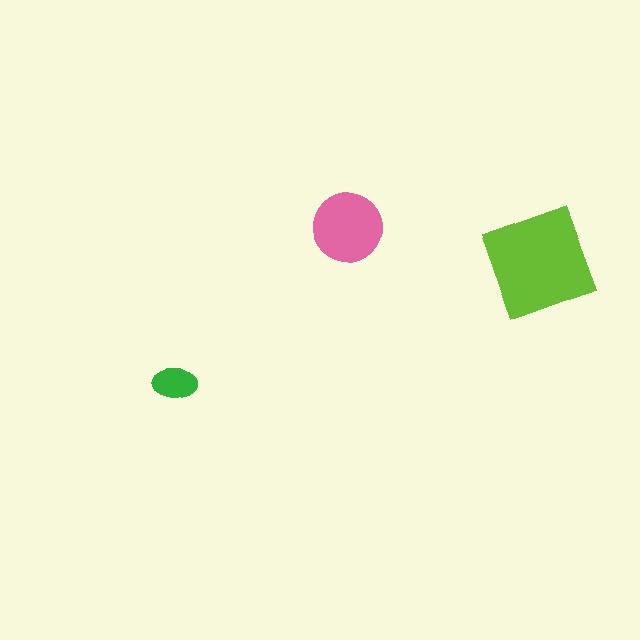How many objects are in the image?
There are 3 objects in the image.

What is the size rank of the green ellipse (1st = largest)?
3rd.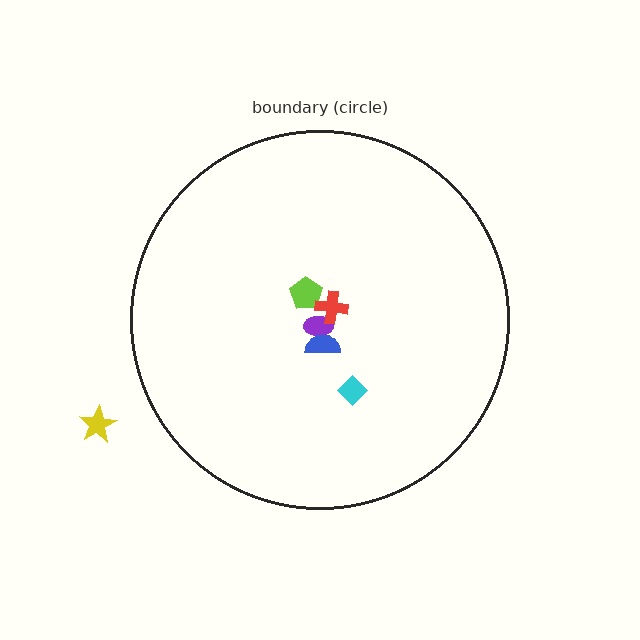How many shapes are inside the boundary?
5 inside, 1 outside.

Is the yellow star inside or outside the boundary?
Outside.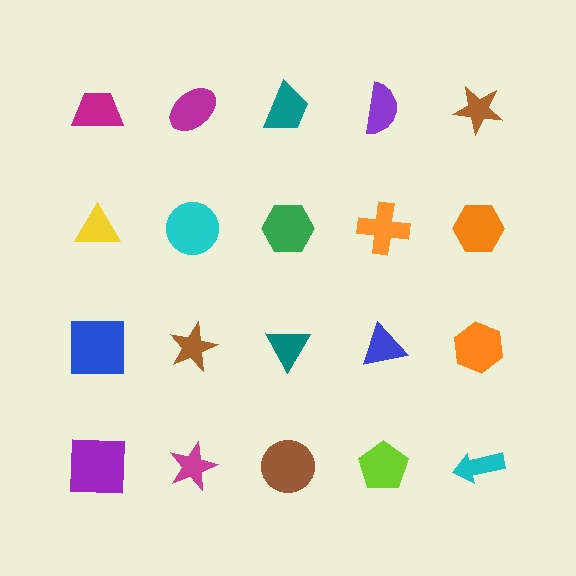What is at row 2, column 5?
An orange hexagon.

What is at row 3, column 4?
A blue triangle.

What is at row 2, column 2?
A cyan circle.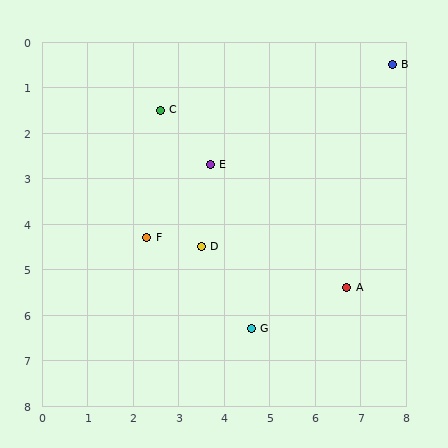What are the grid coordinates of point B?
Point B is at approximately (7.7, 0.5).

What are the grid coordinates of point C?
Point C is at approximately (2.6, 1.5).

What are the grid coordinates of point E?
Point E is at approximately (3.7, 2.7).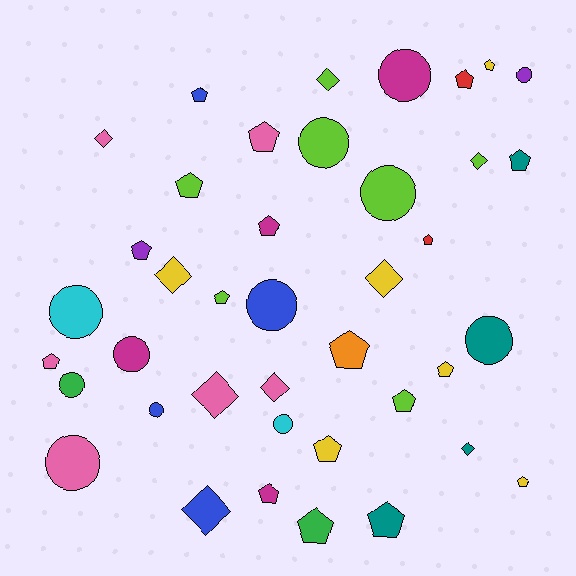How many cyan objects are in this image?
There are 2 cyan objects.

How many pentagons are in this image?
There are 19 pentagons.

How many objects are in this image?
There are 40 objects.